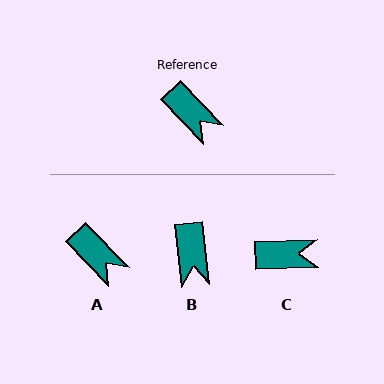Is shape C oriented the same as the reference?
No, it is off by about 48 degrees.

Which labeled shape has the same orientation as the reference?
A.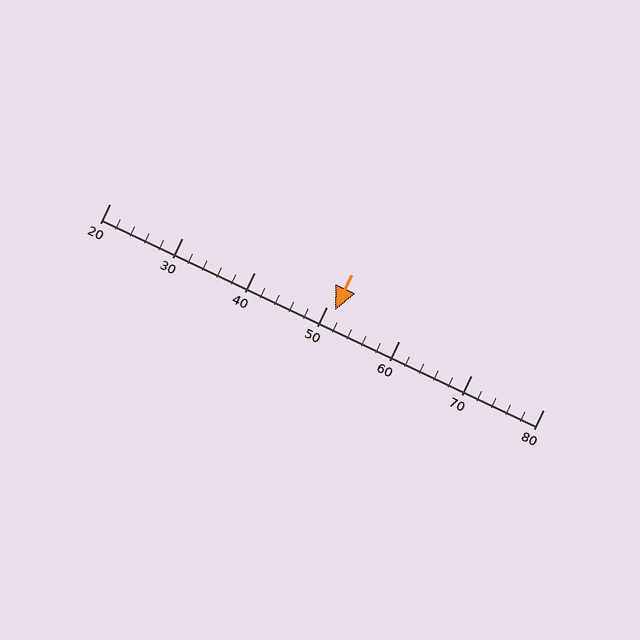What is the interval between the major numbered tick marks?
The major tick marks are spaced 10 units apart.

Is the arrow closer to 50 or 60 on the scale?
The arrow is closer to 50.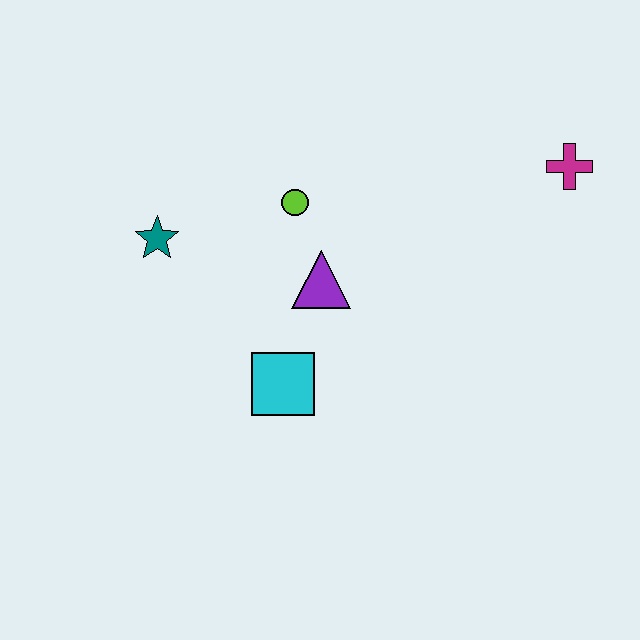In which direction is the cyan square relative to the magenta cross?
The cyan square is to the left of the magenta cross.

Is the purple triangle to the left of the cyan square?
No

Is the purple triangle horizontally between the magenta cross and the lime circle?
Yes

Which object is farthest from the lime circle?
The magenta cross is farthest from the lime circle.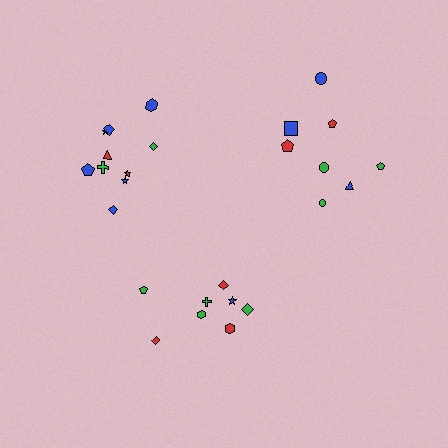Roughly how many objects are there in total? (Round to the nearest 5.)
Roughly 25 objects in total.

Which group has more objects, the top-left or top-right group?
The top-left group.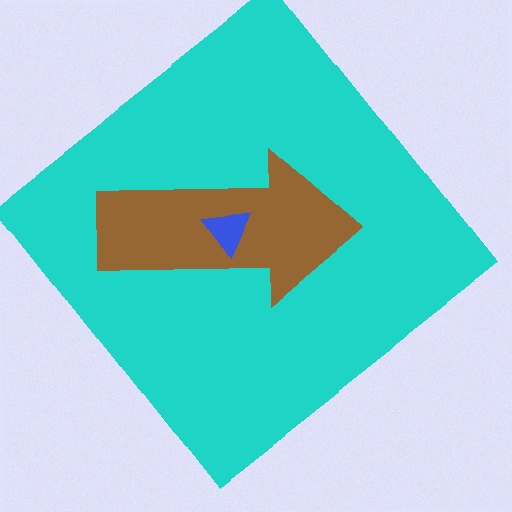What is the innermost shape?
The blue triangle.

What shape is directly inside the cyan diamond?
The brown arrow.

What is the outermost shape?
The cyan diamond.